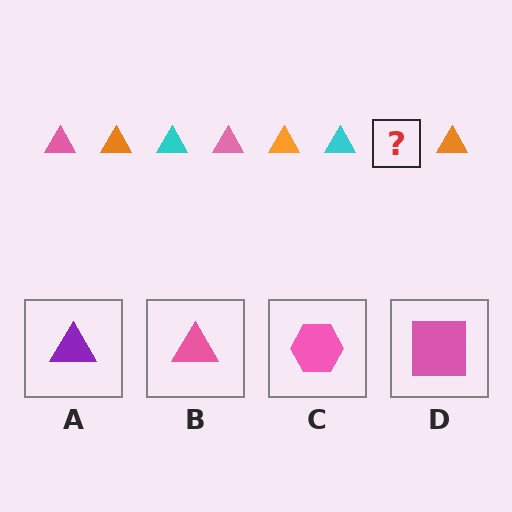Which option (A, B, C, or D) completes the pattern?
B.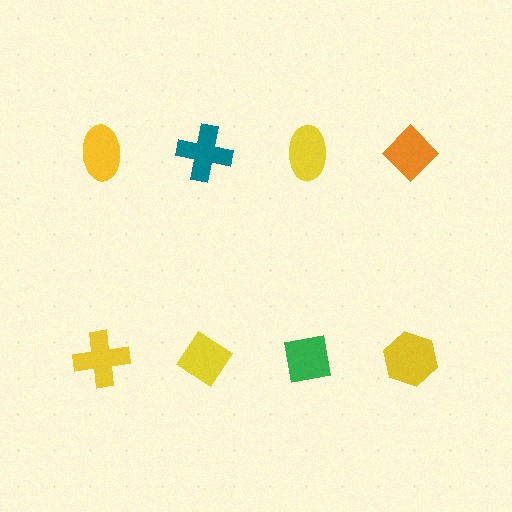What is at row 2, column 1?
A yellow cross.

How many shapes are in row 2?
4 shapes.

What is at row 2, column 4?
A yellow hexagon.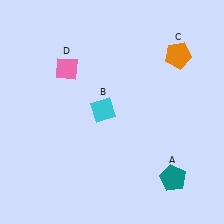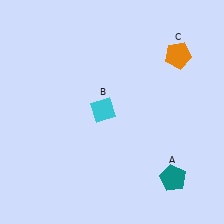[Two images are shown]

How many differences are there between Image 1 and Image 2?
There is 1 difference between the two images.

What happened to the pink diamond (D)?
The pink diamond (D) was removed in Image 2. It was in the top-left area of Image 1.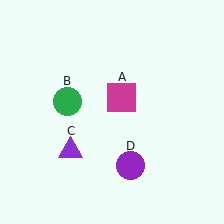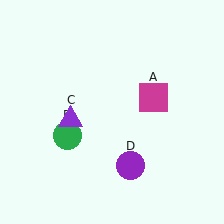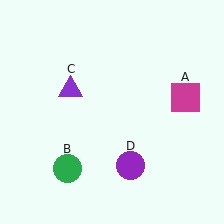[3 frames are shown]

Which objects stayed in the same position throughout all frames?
Purple circle (object D) remained stationary.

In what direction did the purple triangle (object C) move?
The purple triangle (object C) moved up.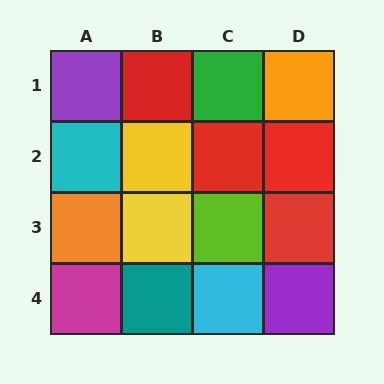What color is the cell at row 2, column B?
Yellow.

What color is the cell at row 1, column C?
Green.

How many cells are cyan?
2 cells are cyan.